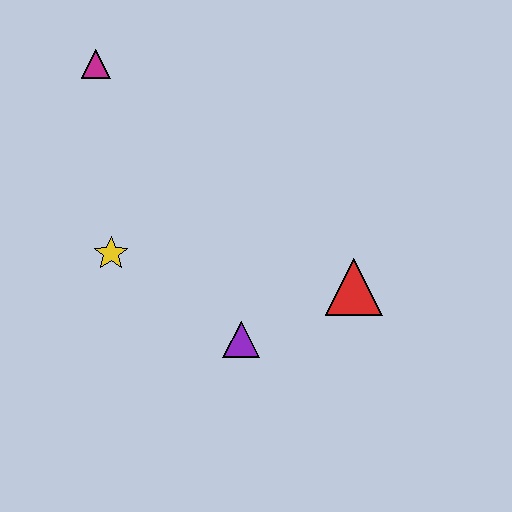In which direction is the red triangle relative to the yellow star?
The red triangle is to the right of the yellow star.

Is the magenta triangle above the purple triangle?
Yes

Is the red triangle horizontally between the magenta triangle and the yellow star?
No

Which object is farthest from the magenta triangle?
The red triangle is farthest from the magenta triangle.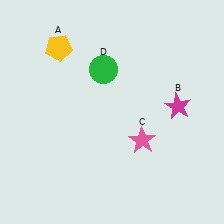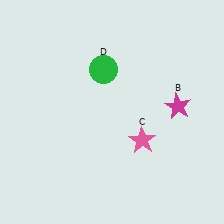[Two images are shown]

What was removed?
The yellow pentagon (A) was removed in Image 2.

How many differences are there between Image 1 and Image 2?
There is 1 difference between the two images.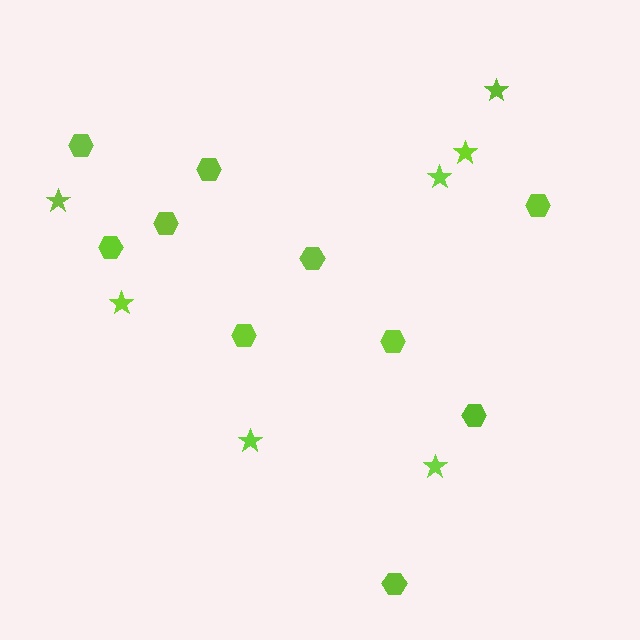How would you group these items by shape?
There are 2 groups: one group of stars (7) and one group of hexagons (10).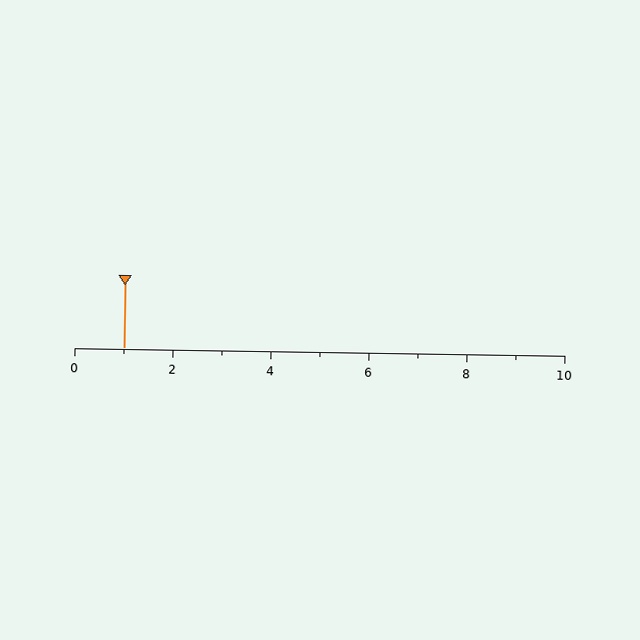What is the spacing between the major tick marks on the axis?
The major ticks are spaced 2 apart.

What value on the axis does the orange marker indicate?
The marker indicates approximately 1.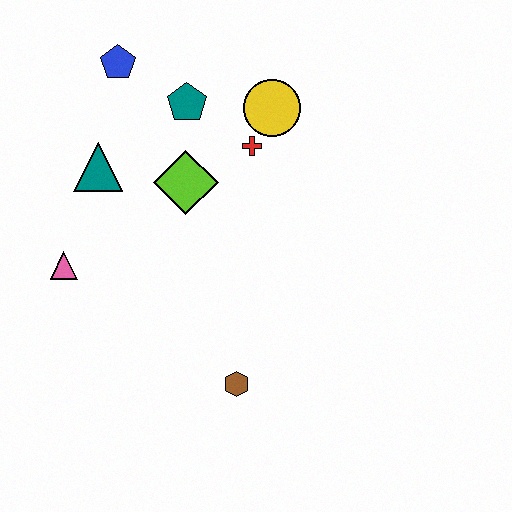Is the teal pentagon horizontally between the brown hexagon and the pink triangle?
Yes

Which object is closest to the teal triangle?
The lime diamond is closest to the teal triangle.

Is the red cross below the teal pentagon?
Yes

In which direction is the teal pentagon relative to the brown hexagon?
The teal pentagon is above the brown hexagon.